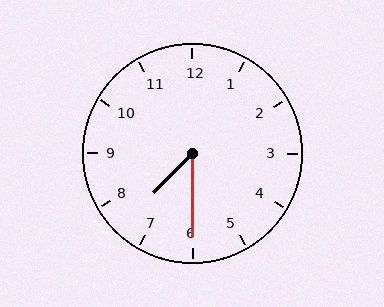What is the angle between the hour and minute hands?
Approximately 45 degrees.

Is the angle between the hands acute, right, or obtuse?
It is acute.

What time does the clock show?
7:30.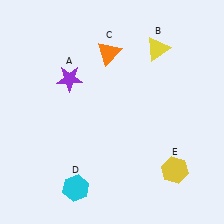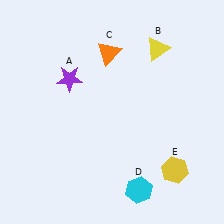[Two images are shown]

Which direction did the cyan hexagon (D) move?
The cyan hexagon (D) moved right.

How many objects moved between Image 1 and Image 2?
1 object moved between the two images.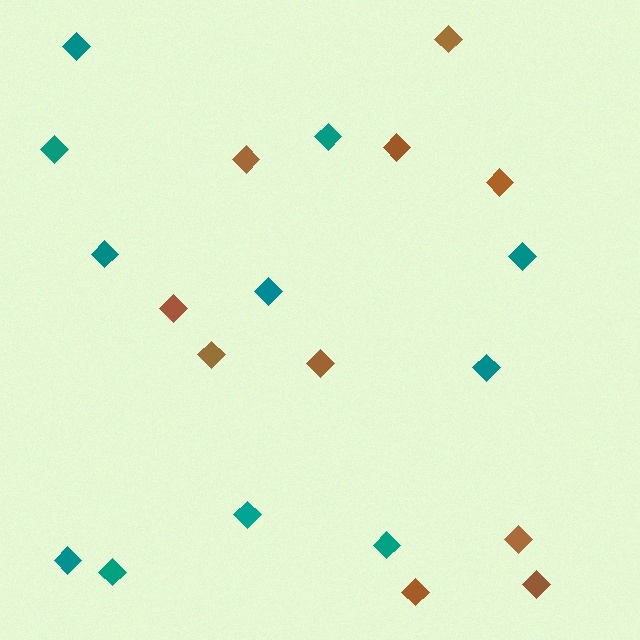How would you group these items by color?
There are 2 groups: one group of teal diamonds (11) and one group of brown diamonds (10).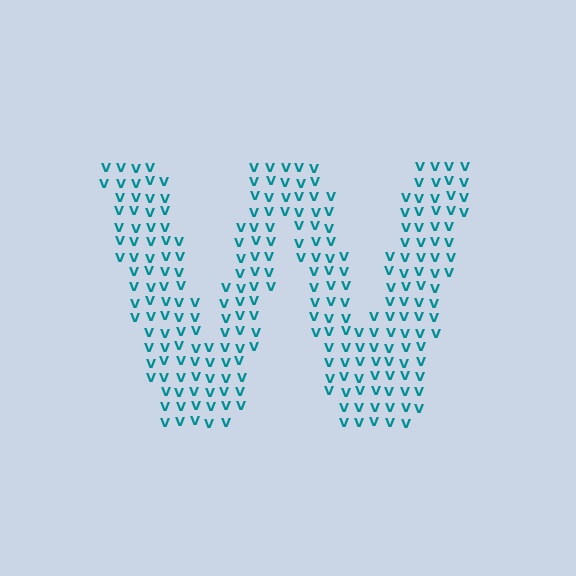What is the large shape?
The large shape is the letter W.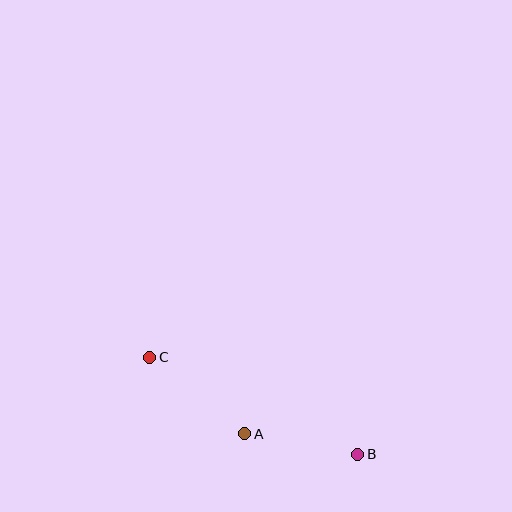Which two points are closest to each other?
Points A and B are closest to each other.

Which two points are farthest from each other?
Points B and C are farthest from each other.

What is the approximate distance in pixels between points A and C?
The distance between A and C is approximately 122 pixels.